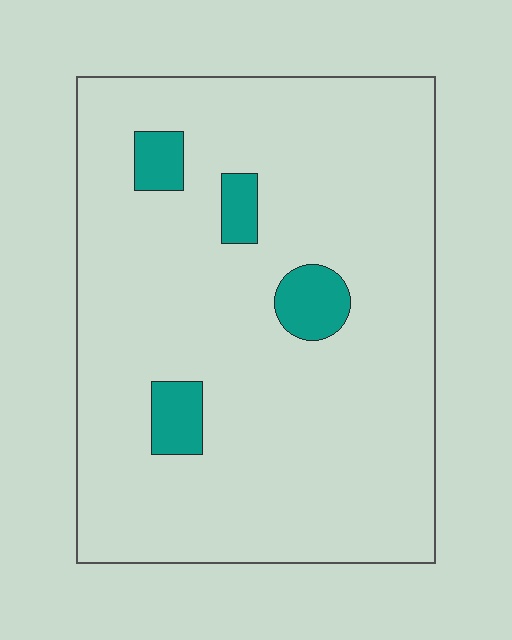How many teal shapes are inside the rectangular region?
4.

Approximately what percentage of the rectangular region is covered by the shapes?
Approximately 10%.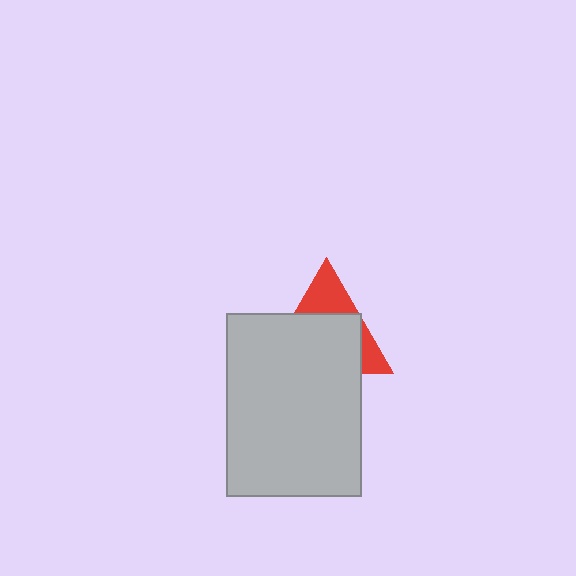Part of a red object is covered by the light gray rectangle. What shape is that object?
It is a triangle.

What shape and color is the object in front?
The object in front is a light gray rectangle.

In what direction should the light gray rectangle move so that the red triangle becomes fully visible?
The light gray rectangle should move down. That is the shortest direction to clear the overlap and leave the red triangle fully visible.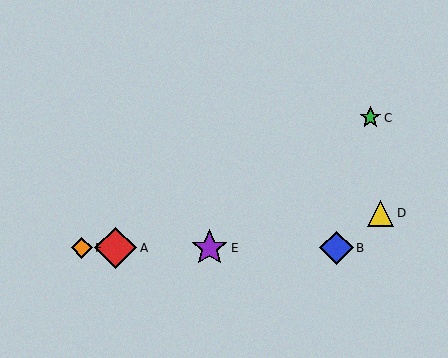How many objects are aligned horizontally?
4 objects (A, B, E, F) are aligned horizontally.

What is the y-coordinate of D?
Object D is at y≈213.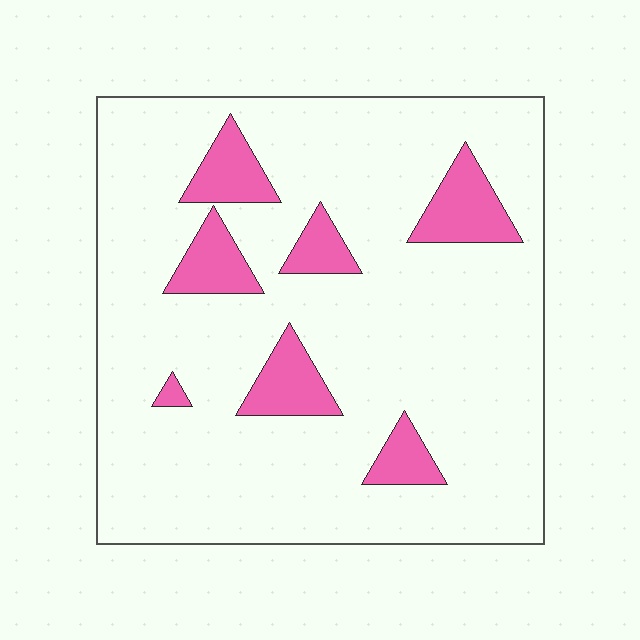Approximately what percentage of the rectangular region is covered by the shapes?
Approximately 15%.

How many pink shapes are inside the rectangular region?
7.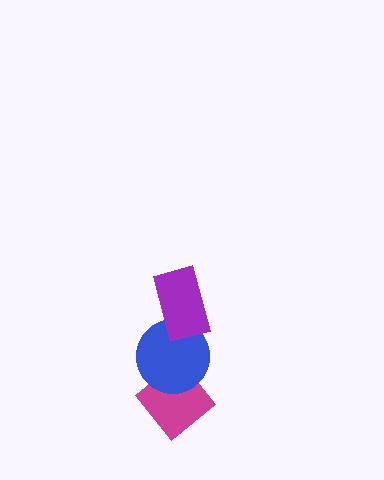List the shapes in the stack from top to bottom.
From top to bottom: the purple rectangle, the blue circle, the magenta diamond.